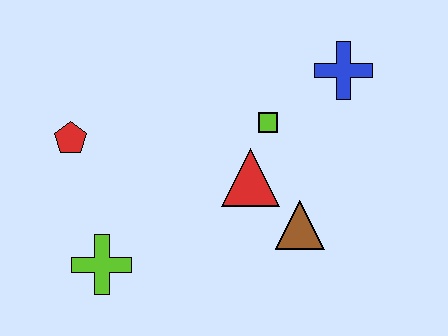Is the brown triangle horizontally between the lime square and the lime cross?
No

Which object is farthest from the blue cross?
The lime cross is farthest from the blue cross.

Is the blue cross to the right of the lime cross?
Yes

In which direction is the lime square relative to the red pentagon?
The lime square is to the right of the red pentagon.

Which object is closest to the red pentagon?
The lime cross is closest to the red pentagon.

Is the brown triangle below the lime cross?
No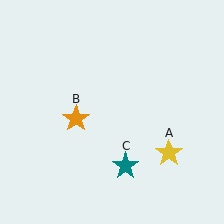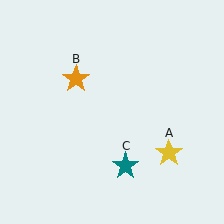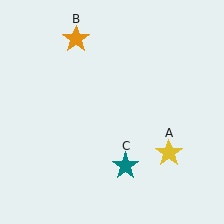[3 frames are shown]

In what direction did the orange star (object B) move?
The orange star (object B) moved up.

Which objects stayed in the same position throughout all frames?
Yellow star (object A) and teal star (object C) remained stationary.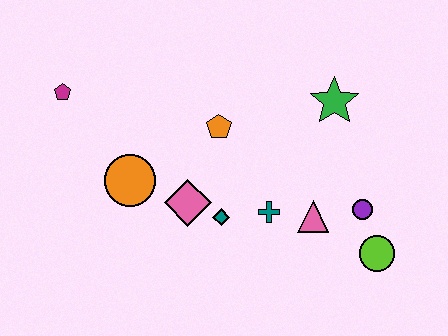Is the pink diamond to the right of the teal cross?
No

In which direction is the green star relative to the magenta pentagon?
The green star is to the right of the magenta pentagon.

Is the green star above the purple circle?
Yes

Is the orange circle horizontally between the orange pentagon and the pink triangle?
No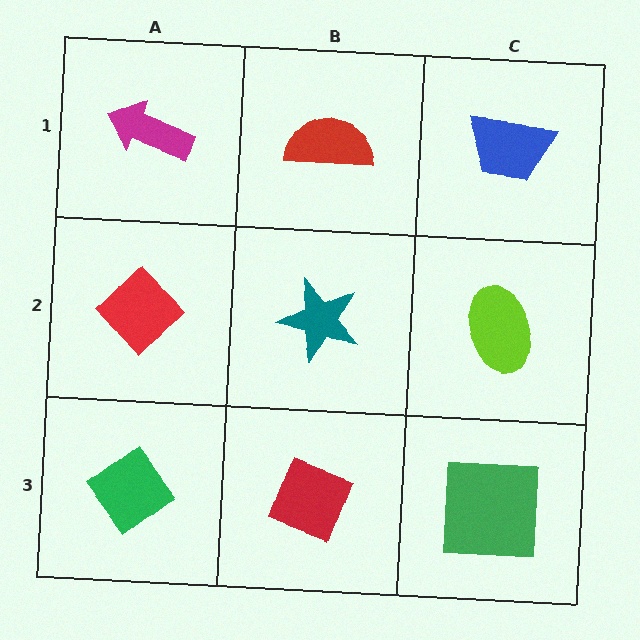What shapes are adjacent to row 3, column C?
A lime ellipse (row 2, column C), a red diamond (row 3, column B).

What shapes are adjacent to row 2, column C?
A blue trapezoid (row 1, column C), a green square (row 3, column C), a teal star (row 2, column B).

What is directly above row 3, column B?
A teal star.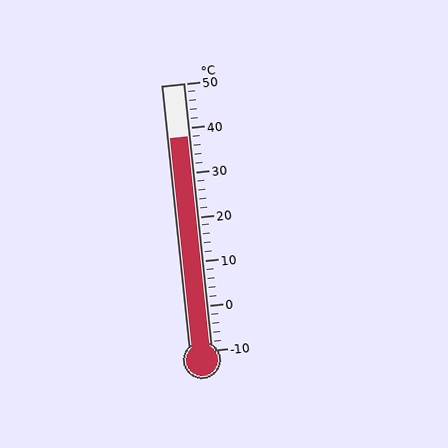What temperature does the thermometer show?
The thermometer shows approximately 38°C.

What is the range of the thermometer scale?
The thermometer scale ranges from -10°C to 50°C.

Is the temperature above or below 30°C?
The temperature is above 30°C.